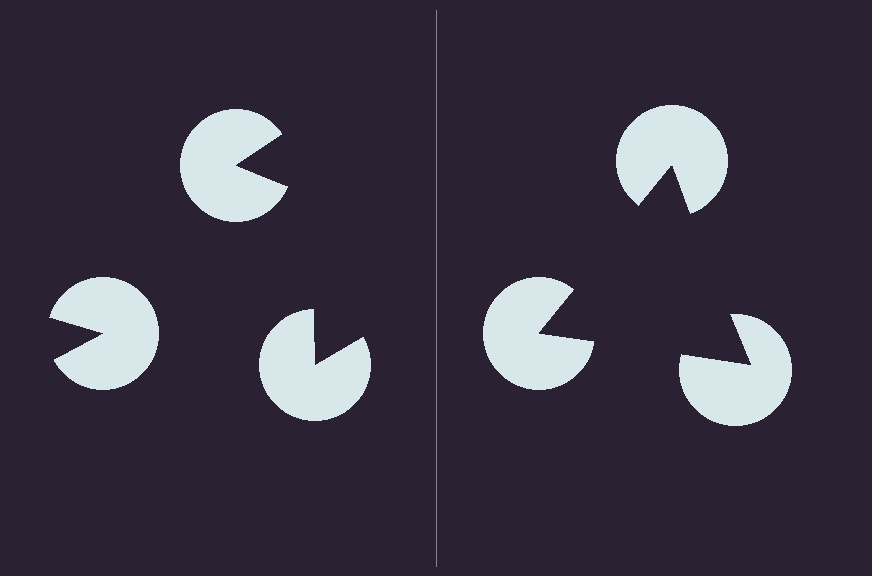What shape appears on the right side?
An illusory triangle.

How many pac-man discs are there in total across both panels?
6 — 3 on each side.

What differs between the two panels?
The pac-man discs are positioned identically on both sides; only the wedge orientations differ. On the right they align to a triangle; on the left they are misaligned.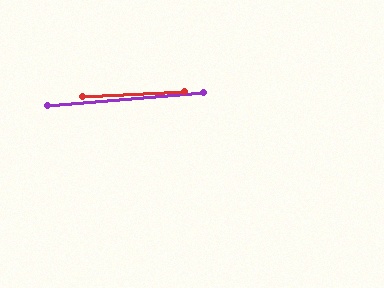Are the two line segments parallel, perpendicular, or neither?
Parallel — their directions differ by only 2.0°.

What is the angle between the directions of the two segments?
Approximately 2 degrees.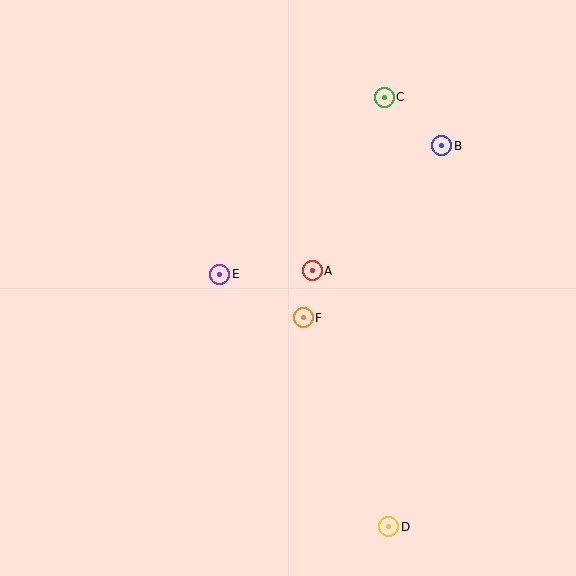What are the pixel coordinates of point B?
Point B is at (442, 146).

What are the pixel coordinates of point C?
Point C is at (384, 97).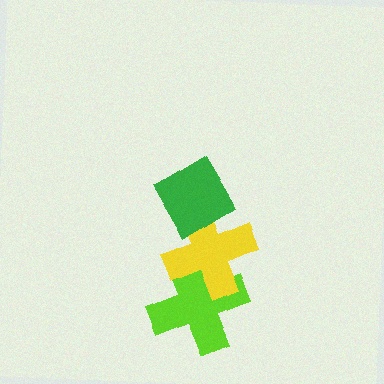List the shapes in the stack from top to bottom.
From top to bottom: the green diamond, the yellow cross, the lime cross.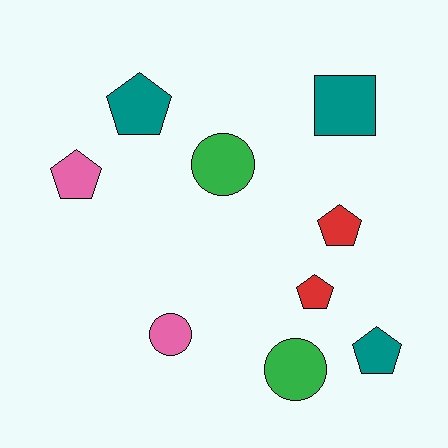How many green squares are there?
There are no green squares.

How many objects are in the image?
There are 9 objects.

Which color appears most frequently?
Teal, with 3 objects.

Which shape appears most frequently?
Pentagon, with 5 objects.